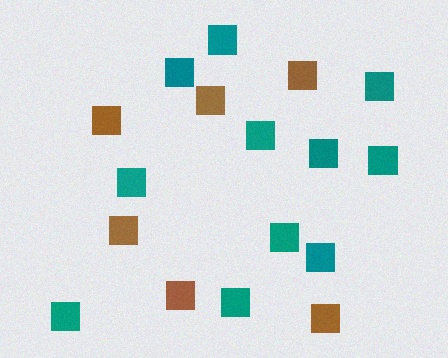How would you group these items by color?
There are 2 groups: one group of teal squares (11) and one group of brown squares (6).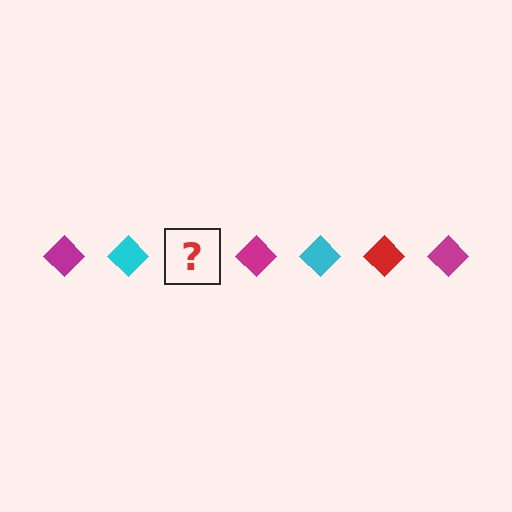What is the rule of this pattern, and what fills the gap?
The rule is that the pattern cycles through magenta, cyan, red diamonds. The gap should be filled with a red diamond.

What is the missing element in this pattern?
The missing element is a red diamond.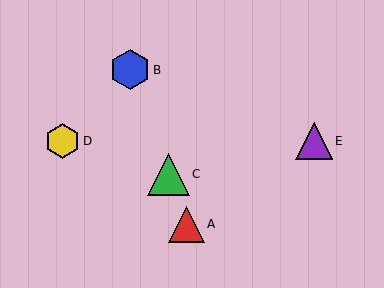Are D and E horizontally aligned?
Yes, both are at y≈141.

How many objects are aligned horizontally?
2 objects (D, E) are aligned horizontally.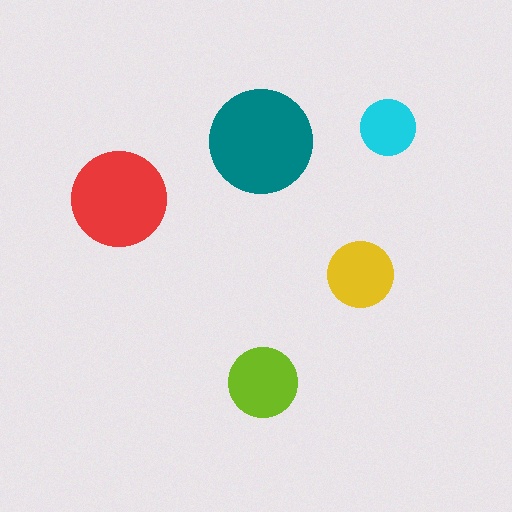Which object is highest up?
The cyan circle is topmost.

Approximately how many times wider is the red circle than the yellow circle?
About 1.5 times wider.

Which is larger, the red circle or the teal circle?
The teal one.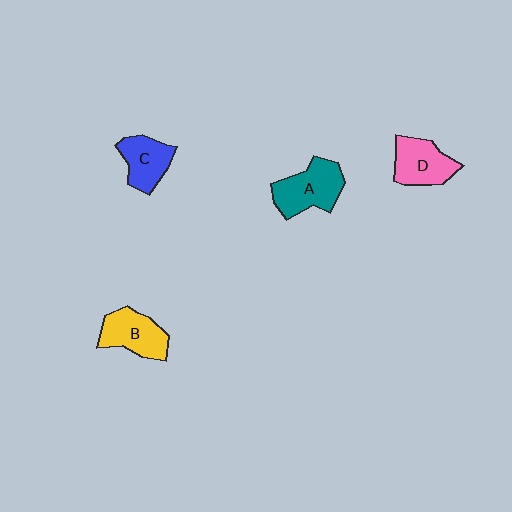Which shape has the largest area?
Shape A (teal).